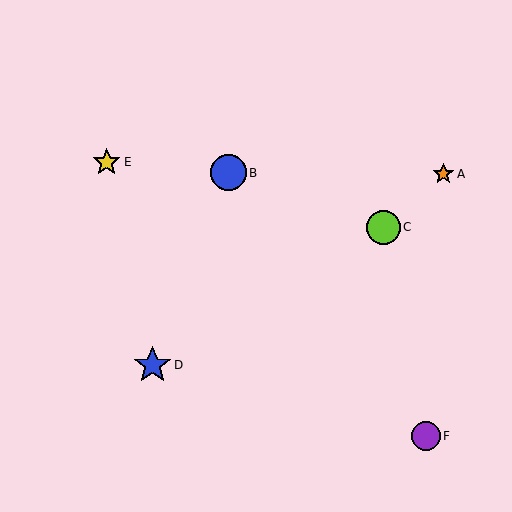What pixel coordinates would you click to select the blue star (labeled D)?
Click at (152, 365) to select the blue star D.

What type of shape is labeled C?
Shape C is a lime circle.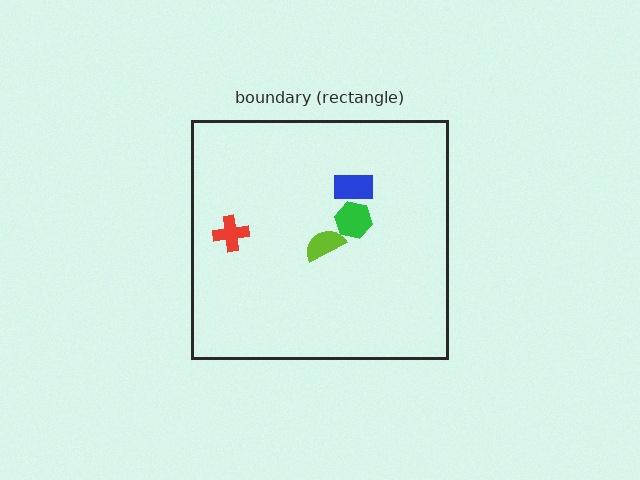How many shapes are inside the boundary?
4 inside, 0 outside.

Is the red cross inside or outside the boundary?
Inside.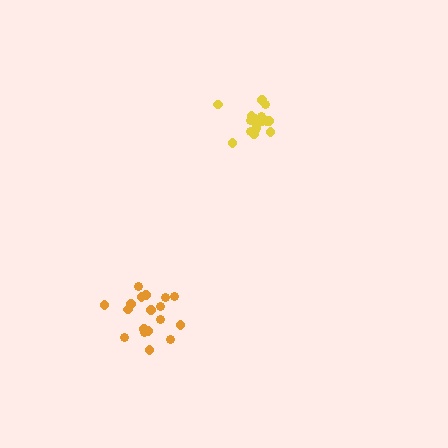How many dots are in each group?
Group 1: 18 dots, Group 2: 17 dots (35 total).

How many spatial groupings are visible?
There are 2 spatial groupings.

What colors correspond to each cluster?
The clusters are colored: orange, yellow.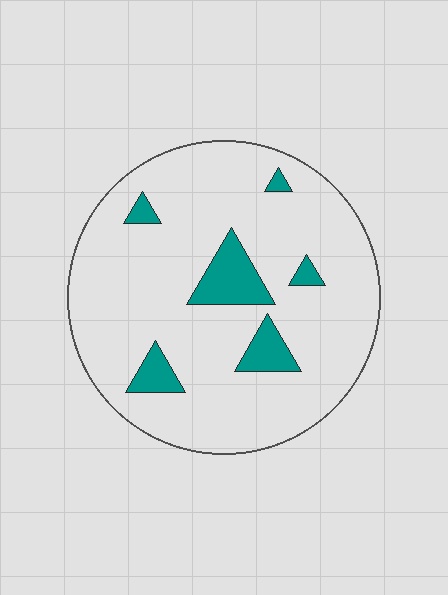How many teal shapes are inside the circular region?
6.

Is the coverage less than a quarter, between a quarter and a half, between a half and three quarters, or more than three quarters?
Less than a quarter.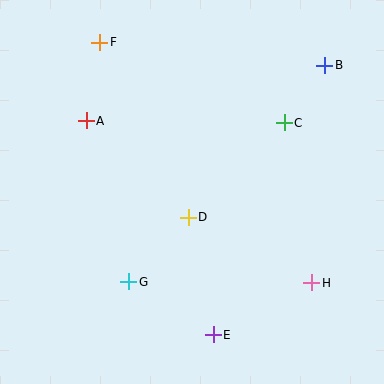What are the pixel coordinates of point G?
Point G is at (129, 282).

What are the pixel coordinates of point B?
Point B is at (325, 65).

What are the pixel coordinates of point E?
Point E is at (213, 335).